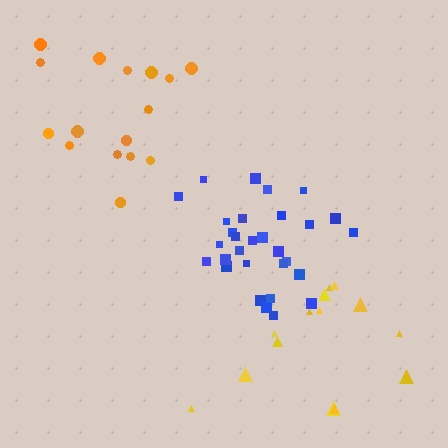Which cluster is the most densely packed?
Blue.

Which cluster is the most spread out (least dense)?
Yellow.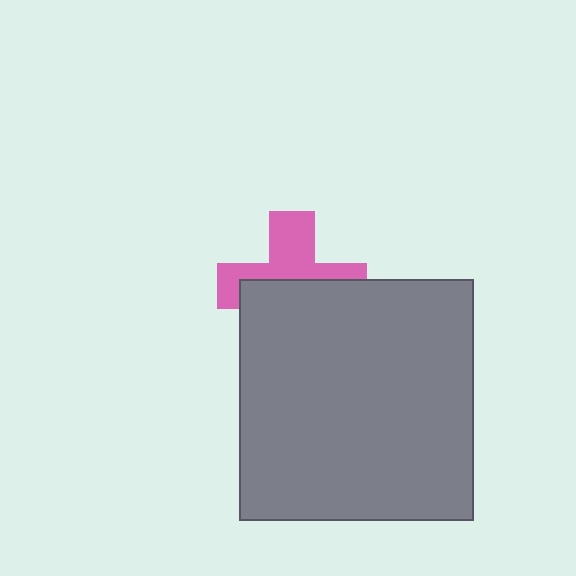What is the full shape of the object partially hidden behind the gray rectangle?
The partially hidden object is a pink cross.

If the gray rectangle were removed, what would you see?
You would see the complete pink cross.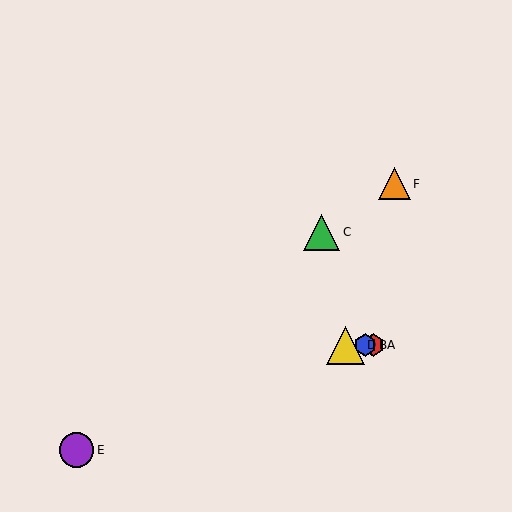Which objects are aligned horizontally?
Objects A, B, D are aligned horizontally.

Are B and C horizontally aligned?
No, B is at y≈345 and C is at y≈232.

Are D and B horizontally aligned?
Yes, both are at y≈345.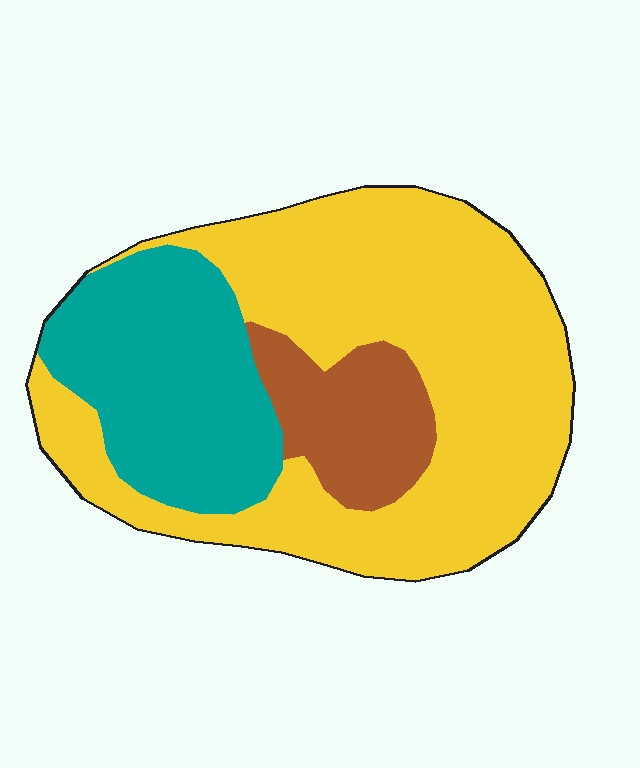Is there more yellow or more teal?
Yellow.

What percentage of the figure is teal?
Teal covers around 25% of the figure.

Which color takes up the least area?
Brown, at roughly 15%.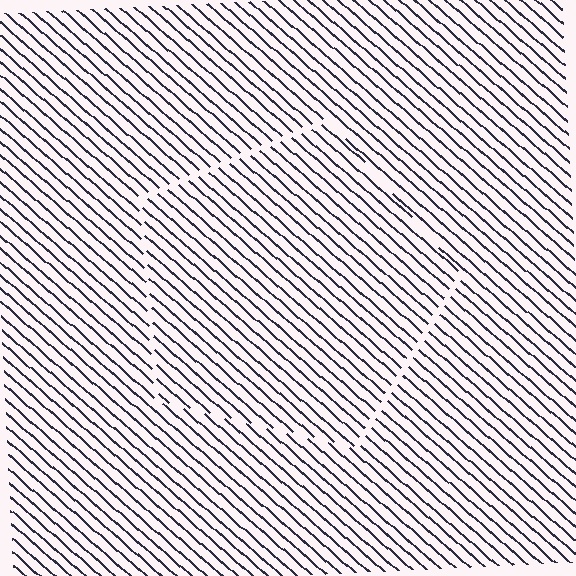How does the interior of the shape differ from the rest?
The interior of the shape contains the same grating, shifted by half a period — the contour is defined by the phase discontinuity where line-ends from the inner and outer gratings abut.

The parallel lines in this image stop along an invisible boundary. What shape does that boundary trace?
An illusory pentagon. The interior of the shape contains the same grating, shifted by half a period — the contour is defined by the phase discontinuity where line-ends from the inner and outer gratings abut.